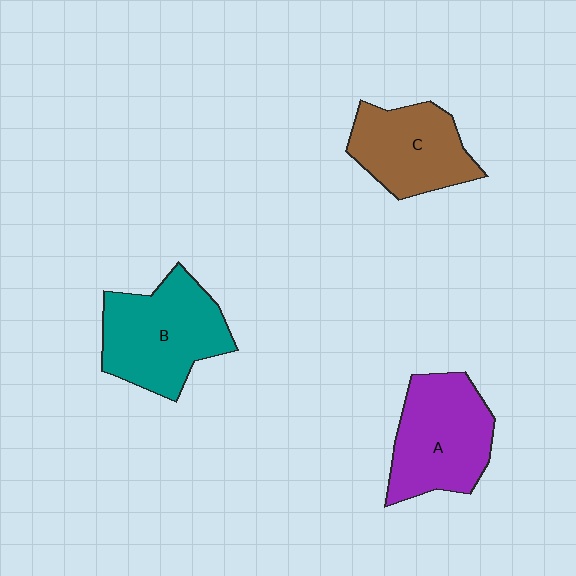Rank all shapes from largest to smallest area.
From largest to smallest: B (teal), A (purple), C (brown).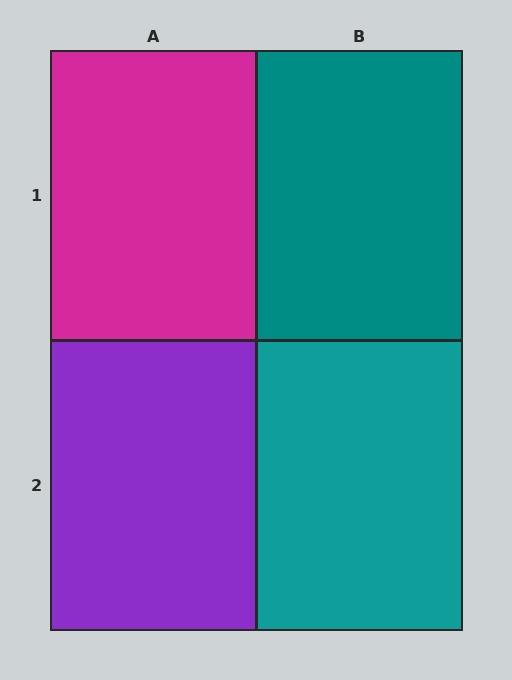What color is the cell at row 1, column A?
Magenta.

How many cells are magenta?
1 cell is magenta.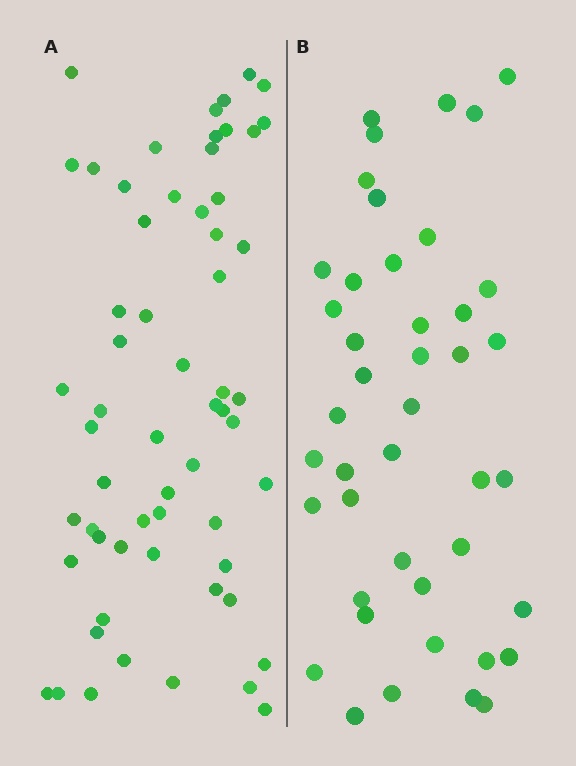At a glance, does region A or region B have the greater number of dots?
Region A (the left region) has more dots.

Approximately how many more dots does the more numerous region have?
Region A has approximately 15 more dots than region B.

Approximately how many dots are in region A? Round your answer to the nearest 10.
About 60 dots.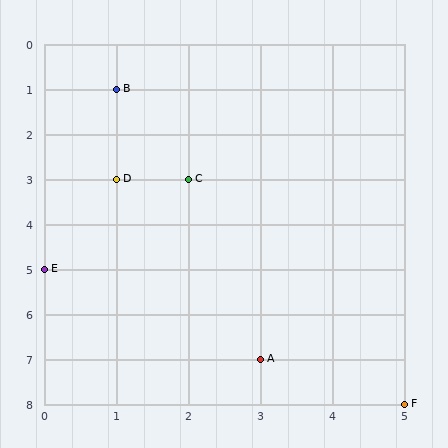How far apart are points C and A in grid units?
Points C and A are 1 column and 4 rows apart (about 4.1 grid units diagonally).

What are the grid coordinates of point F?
Point F is at grid coordinates (5, 8).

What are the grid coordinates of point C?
Point C is at grid coordinates (2, 3).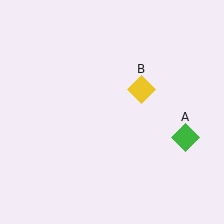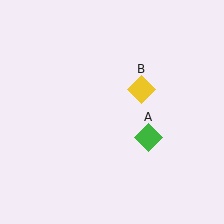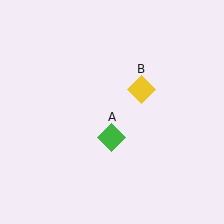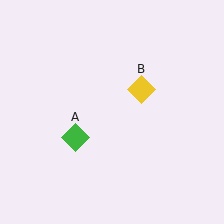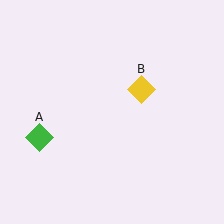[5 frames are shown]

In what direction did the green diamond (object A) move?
The green diamond (object A) moved left.